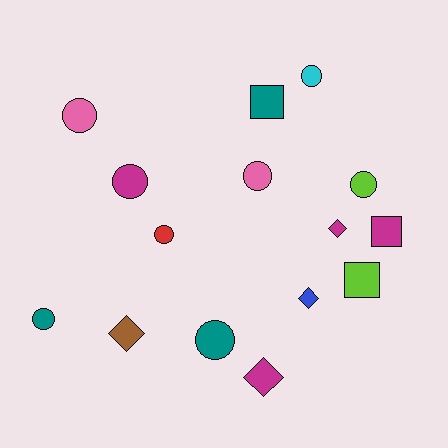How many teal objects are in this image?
There are 3 teal objects.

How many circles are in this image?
There are 8 circles.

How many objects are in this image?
There are 15 objects.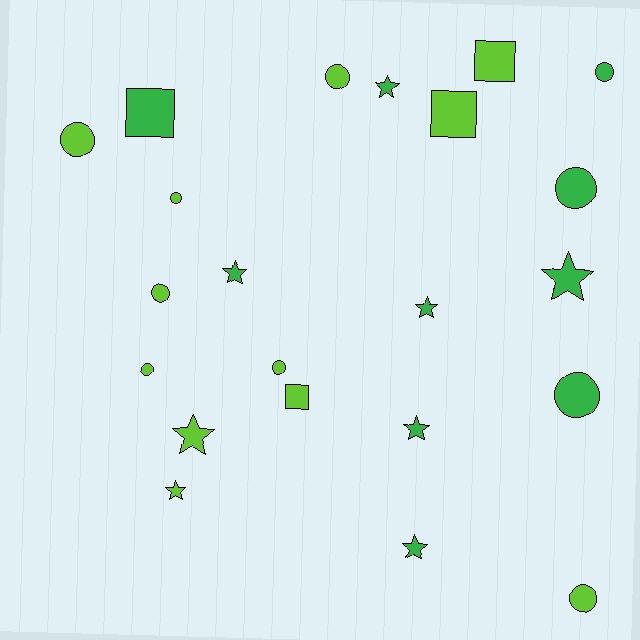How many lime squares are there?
There are 3 lime squares.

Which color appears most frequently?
Lime, with 12 objects.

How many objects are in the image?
There are 22 objects.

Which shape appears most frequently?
Circle, with 10 objects.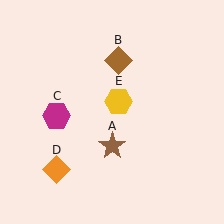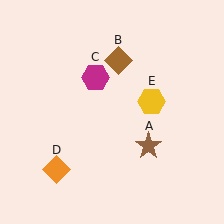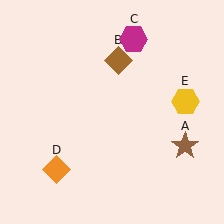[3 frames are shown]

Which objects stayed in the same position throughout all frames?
Brown diamond (object B) and orange diamond (object D) remained stationary.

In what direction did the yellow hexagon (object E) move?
The yellow hexagon (object E) moved right.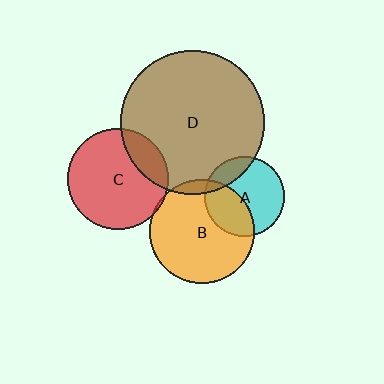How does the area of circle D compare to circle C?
Approximately 2.0 times.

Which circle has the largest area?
Circle D (brown).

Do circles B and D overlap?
Yes.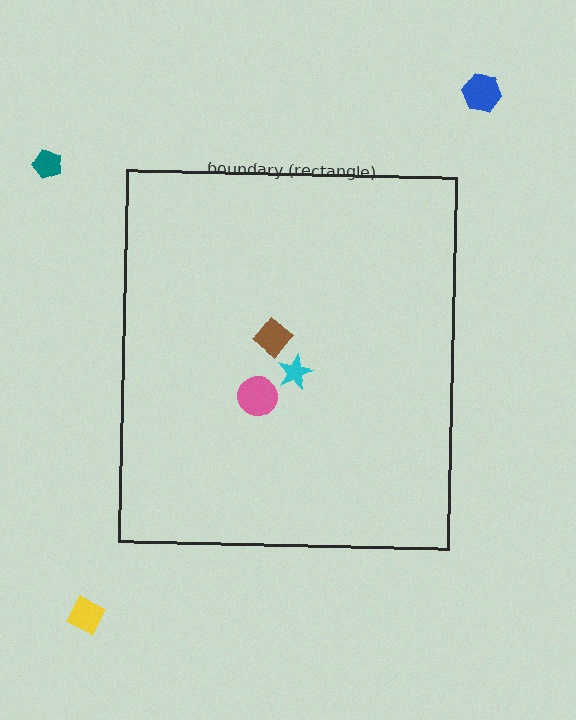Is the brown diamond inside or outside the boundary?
Inside.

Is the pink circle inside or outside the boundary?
Inside.